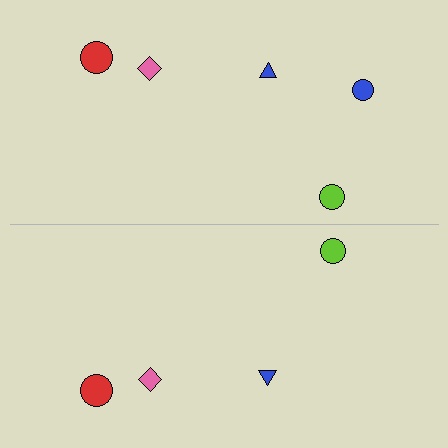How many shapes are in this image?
There are 9 shapes in this image.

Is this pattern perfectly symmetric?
No, the pattern is not perfectly symmetric. A blue circle is missing from the bottom side.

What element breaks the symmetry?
A blue circle is missing from the bottom side.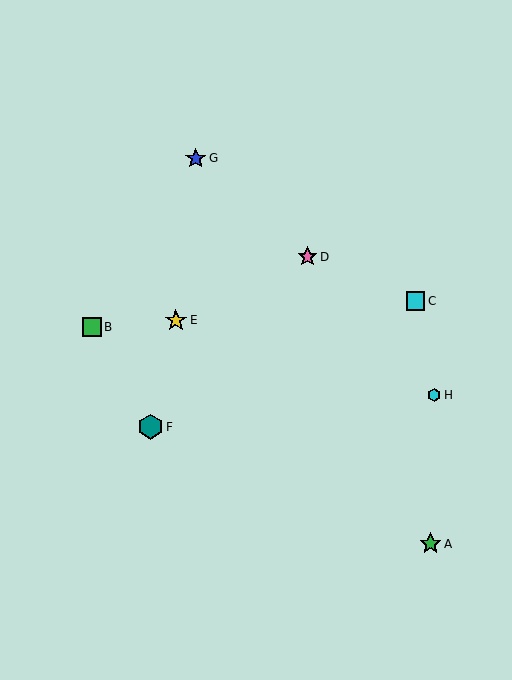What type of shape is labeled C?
Shape C is a cyan square.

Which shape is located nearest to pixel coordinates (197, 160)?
The blue star (labeled G) at (196, 158) is nearest to that location.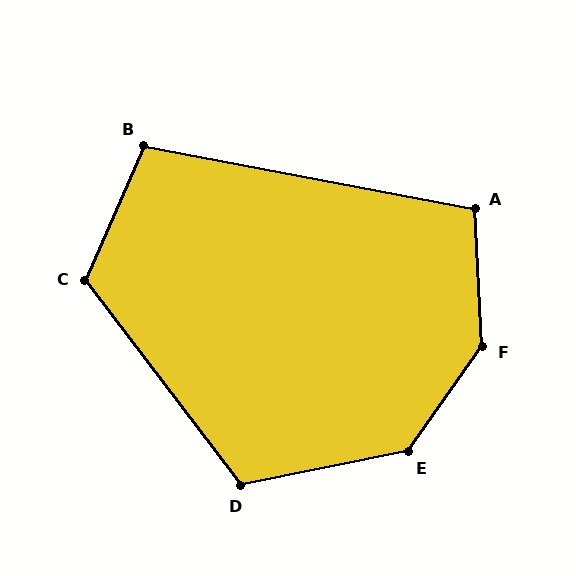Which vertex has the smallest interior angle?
B, at approximately 102 degrees.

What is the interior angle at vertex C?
Approximately 119 degrees (obtuse).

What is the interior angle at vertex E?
Approximately 137 degrees (obtuse).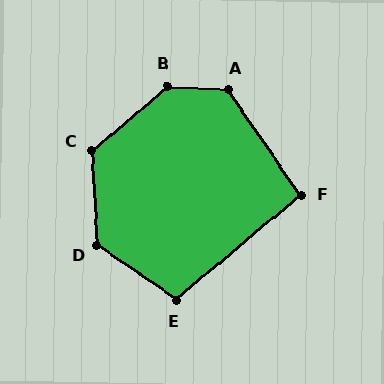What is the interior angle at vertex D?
Approximately 128 degrees (obtuse).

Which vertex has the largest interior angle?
B, at approximately 136 degrees.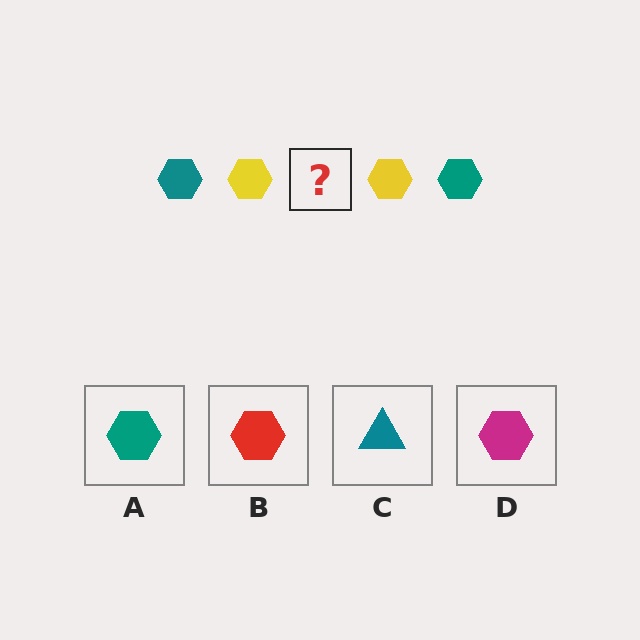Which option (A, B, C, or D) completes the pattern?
A.